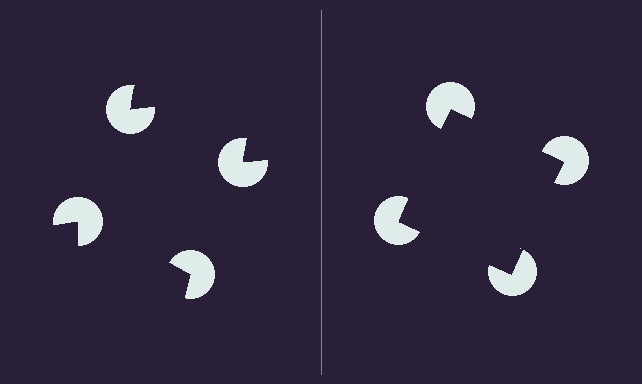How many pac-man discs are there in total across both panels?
8 — 4 on each side.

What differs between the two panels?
The pac-man discs are positioned identically on both sides; only the wedge orientations differ. On the right they align to a square; on the left they are misaligned.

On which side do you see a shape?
An illusory square appears on the right side. On the left side the wedge cuts are rotated, so no coherent shape forms.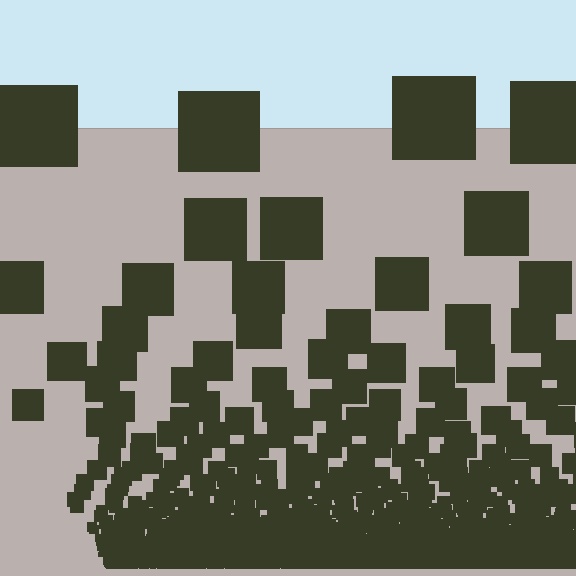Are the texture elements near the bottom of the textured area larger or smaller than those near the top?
Smaller. The gradient is inverted — elements near the bottom are smaller and denser.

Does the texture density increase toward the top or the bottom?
Density increases toward the bottom.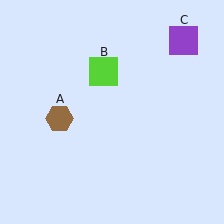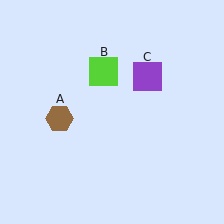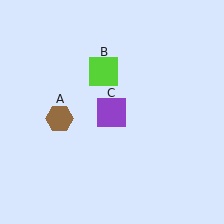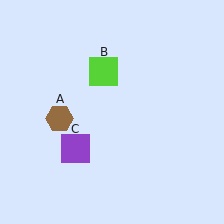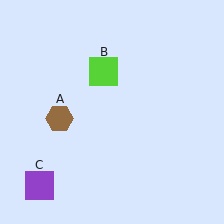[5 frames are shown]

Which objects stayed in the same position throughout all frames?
Brown hexagon (object A) and lime square (object B) remained stationary.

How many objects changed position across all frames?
1 object changed position: purple square (object C).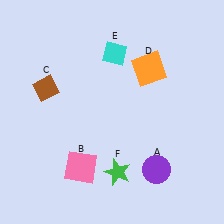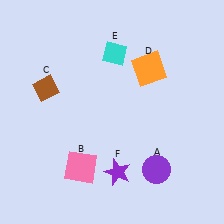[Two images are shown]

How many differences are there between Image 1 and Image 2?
There is 1 difference between the two images.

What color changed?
The star (F) changed from green in Image 1 to purple in Image 2.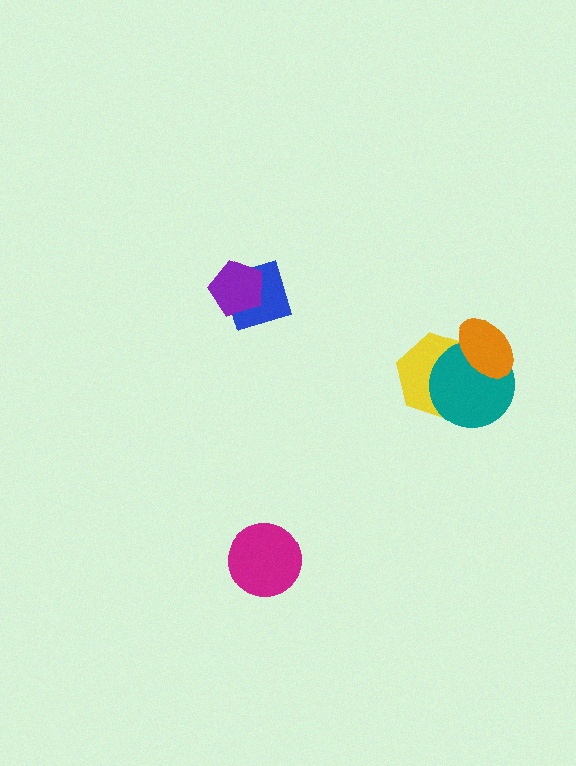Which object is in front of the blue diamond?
The purple pentagon is in front of the blue diamond.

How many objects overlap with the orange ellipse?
2 objects overlap with the orange ellipse.